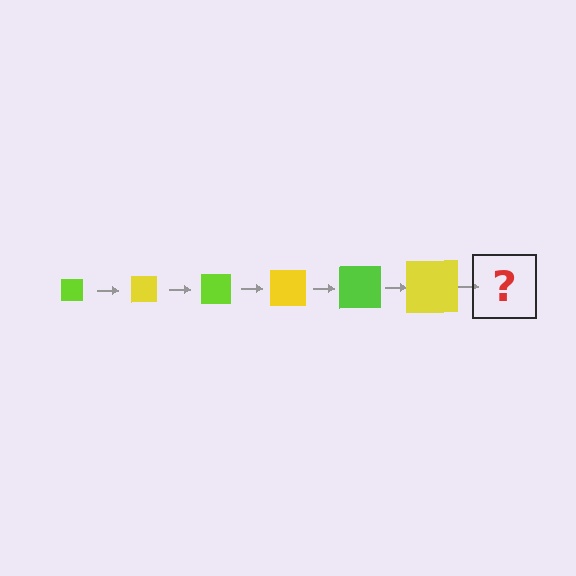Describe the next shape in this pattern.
It should be a lime square, larger than the previous one.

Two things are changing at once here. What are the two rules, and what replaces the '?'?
The two rules are that the square grows larger each step and the color cycles through lime and yellow. The '?' should be a lime square, larger than the previous one.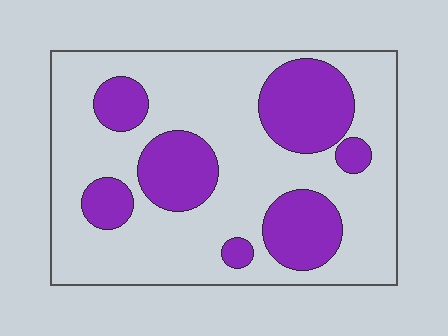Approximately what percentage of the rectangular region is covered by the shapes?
Approximately 30%.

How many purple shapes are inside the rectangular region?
7.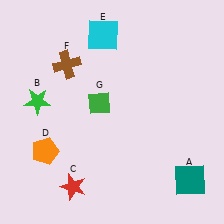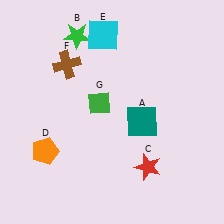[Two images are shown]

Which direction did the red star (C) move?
The red star (C) moved right.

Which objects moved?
The objects that moved are: the teal square (A), the green star (B), the red star (C).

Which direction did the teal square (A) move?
The teal square (A) moved up.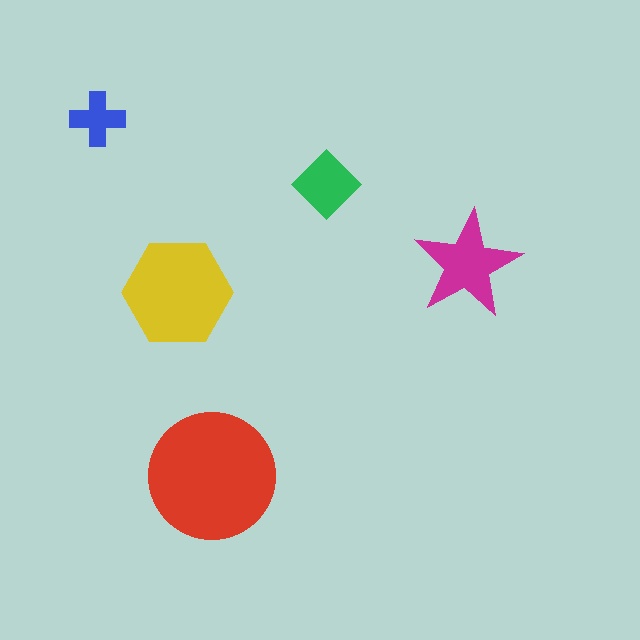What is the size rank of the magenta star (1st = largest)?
3rd.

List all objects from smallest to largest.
The blue cross, the green diamond, the magenta star, the yellow hexagon, the red circle.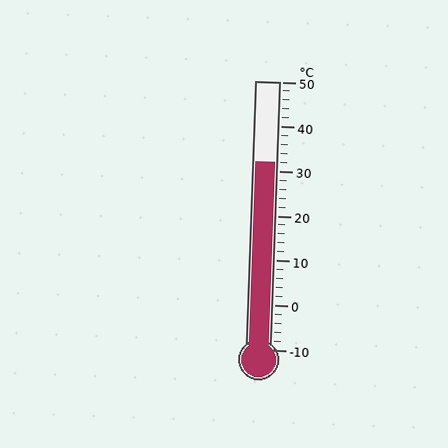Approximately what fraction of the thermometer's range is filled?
The thermometer is filled to approximately 70% of its range.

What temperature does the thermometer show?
The thermometer shows approximately 32°C.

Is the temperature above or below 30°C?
The temperature is above 30°C.